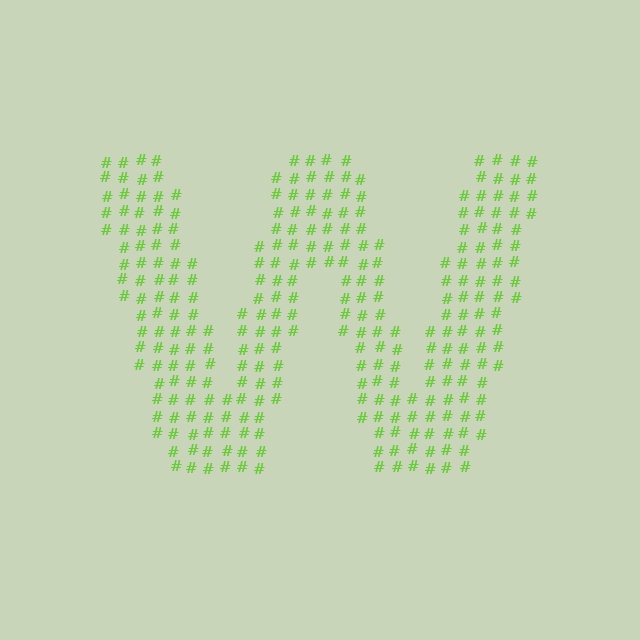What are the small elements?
The small elements are hash symbols.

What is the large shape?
The large shape is the letter W.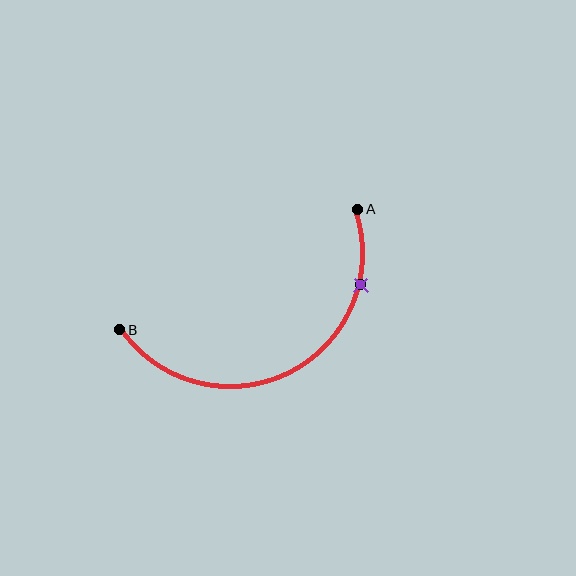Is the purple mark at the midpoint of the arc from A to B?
No. The purple mark lies on the arc but is closer to endpoint A. The arc midpoint would be at the point on the curve equidistant along the arc from both A and B.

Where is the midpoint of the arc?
The arc midpoint is the point on the curve farthest from the straight line joining A and B. It sits below that line.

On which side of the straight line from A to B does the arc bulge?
The arc bulges below the straight line connecting A and B.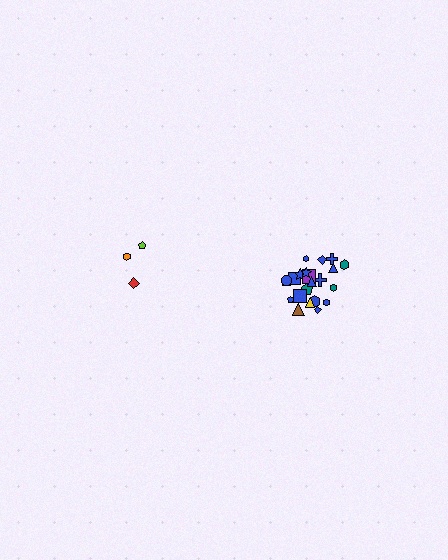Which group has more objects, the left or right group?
The right group.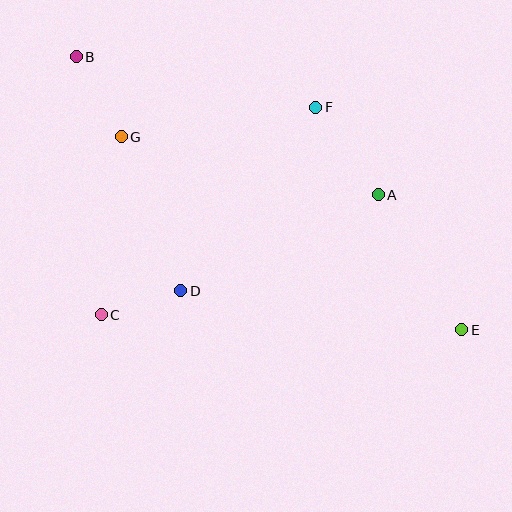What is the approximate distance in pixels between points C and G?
The distance between C and G is approximately 179 pixels.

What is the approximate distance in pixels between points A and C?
The distance between A and C is approximately 302 pixels.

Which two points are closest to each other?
Points C and D are closest to each other.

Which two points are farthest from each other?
Points B and E are farthest from each other.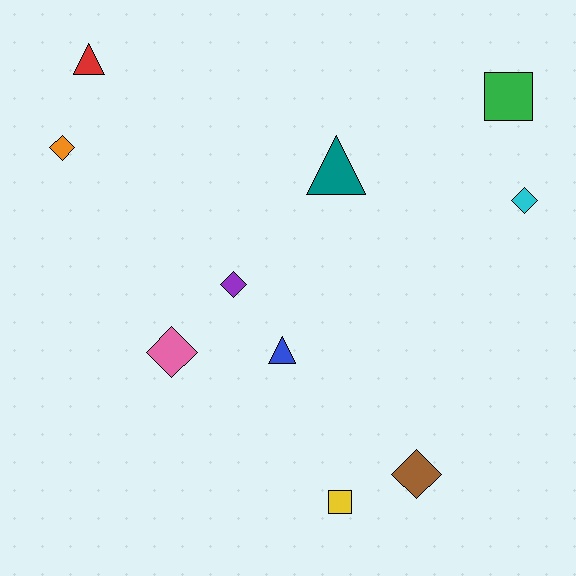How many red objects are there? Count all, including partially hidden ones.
There is 1 red object.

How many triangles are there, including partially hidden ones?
There are 3 triangles.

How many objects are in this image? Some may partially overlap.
There are 10 objects.